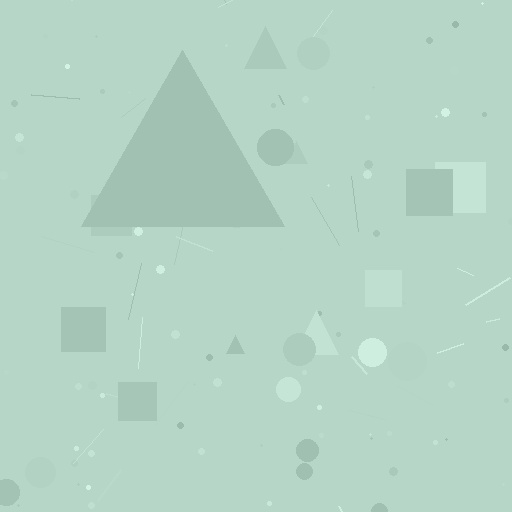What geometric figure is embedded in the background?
A triangle is embedded in the background.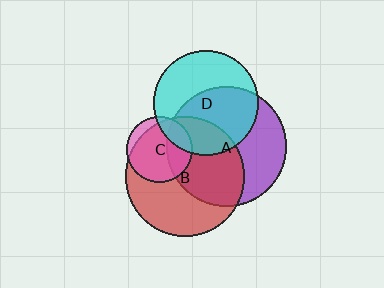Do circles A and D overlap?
Yes.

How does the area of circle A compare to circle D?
Approximately 1.3 times.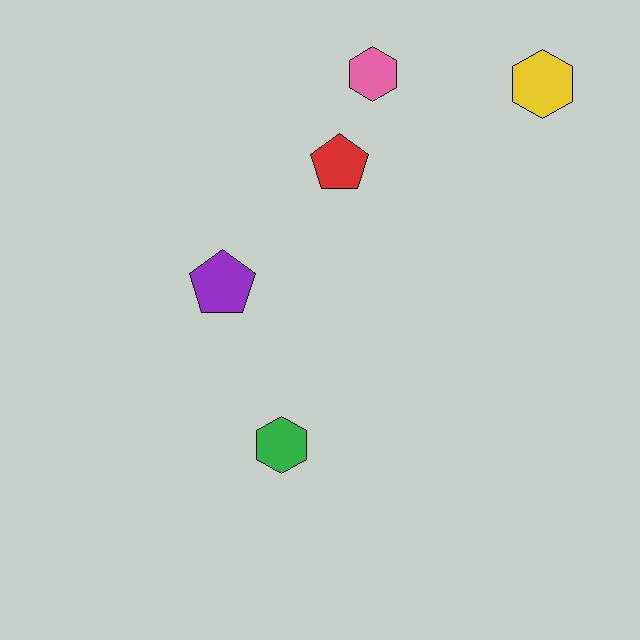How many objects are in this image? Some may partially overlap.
There are 5 objects.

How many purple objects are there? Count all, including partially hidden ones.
There is 1 purple object.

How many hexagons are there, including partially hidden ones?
There are 3 hexagons.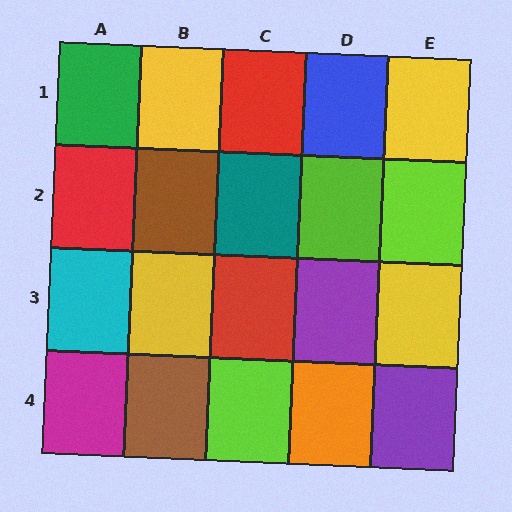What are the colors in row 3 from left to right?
Cyan, yellow, red, purple, yellow.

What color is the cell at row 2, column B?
Brown.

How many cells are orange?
1 cell is orange.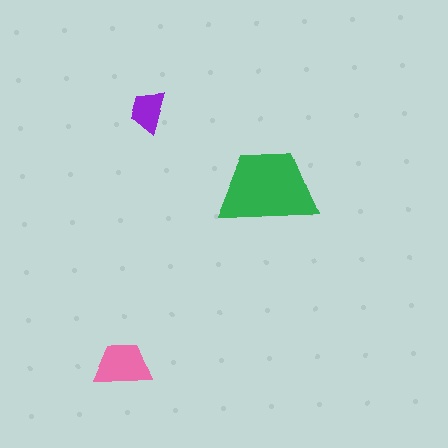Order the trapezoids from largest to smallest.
the green one, the pink one, the purple one.